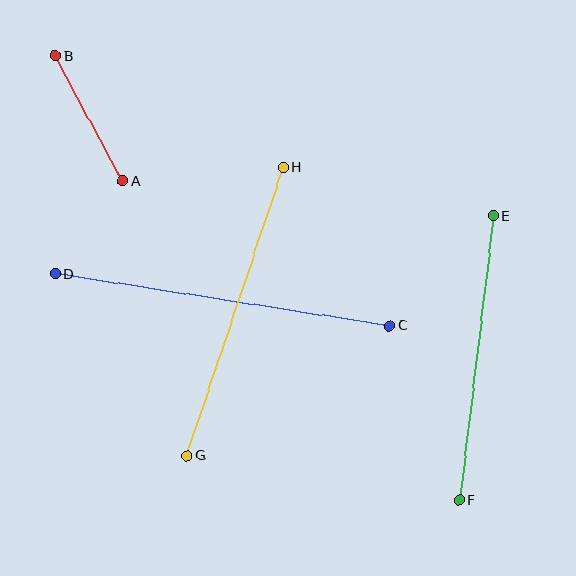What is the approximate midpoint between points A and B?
The midpoint is at approximately (89, 118) pixels.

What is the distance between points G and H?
The distance is approximately 304 pixels.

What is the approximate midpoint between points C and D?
The midpoint is at approximately (222, 300) pixels.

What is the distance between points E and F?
The distance is approximately 286 pixels.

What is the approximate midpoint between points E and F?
The midpoint is at approximately (476, 358) pixels.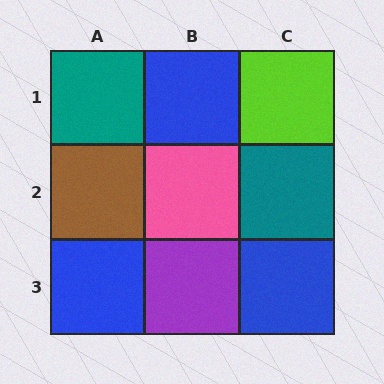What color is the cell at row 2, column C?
Teal.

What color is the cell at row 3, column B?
Purple.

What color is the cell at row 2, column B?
Pink.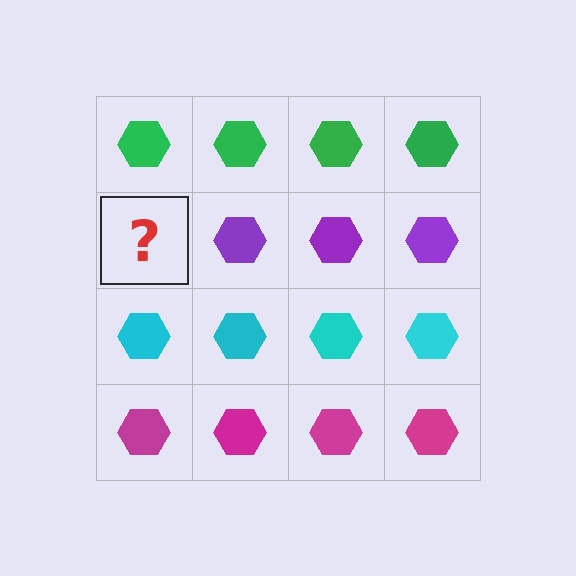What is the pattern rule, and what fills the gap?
The rule is that each row has a consistent color. The gap should be filled with a purple hexagon.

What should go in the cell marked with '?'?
The missing cell should contain a purple hexagon.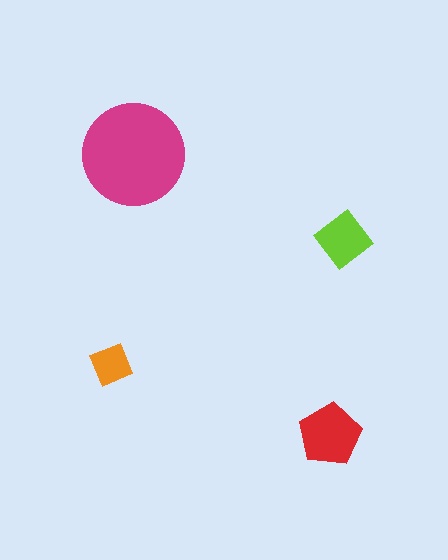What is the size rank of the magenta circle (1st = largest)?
1st.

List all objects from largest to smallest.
The magenta circle, the red pentagon, the lime diamond, the orange diamond.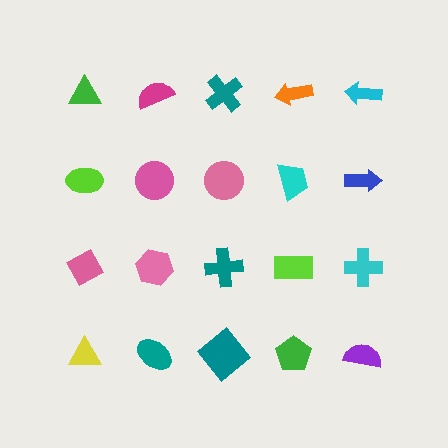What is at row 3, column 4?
A lime rectangle.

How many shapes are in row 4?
5 shapes.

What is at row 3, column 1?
A pink diamond.